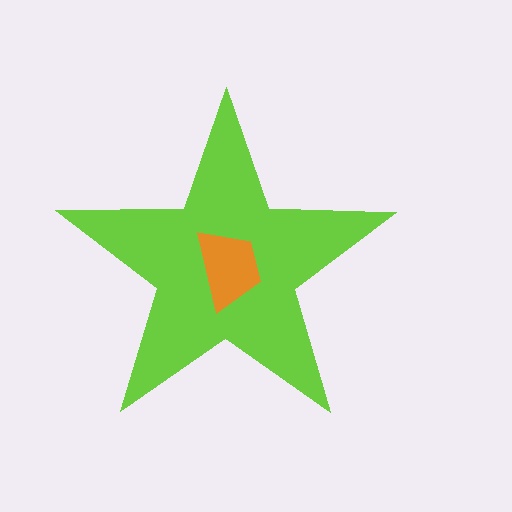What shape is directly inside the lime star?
The orange trapezoid.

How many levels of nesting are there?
2.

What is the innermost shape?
The orange trapezoid.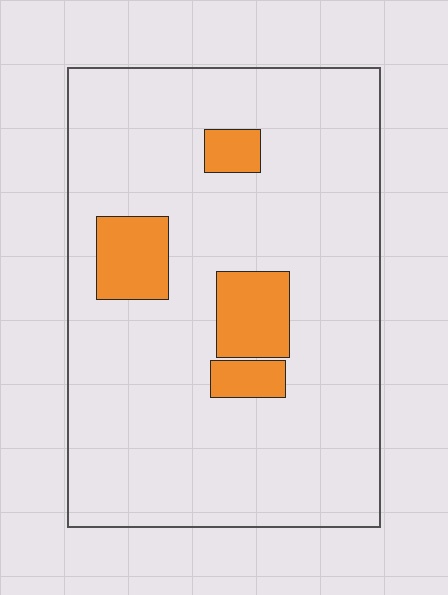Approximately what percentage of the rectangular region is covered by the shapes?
Approximately 10%.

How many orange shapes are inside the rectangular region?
4.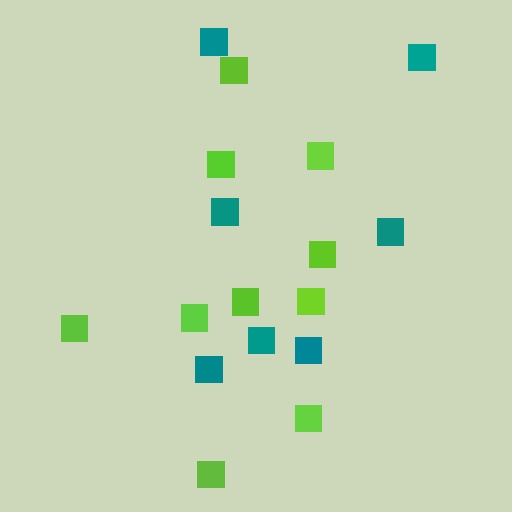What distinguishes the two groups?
There are 2 groups: one group of lime squares (10) and one group of teal squares (7).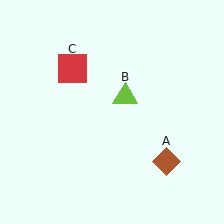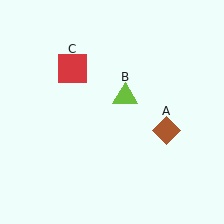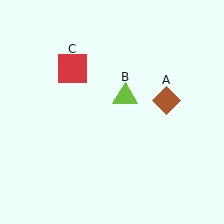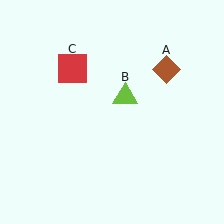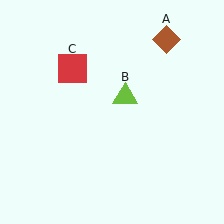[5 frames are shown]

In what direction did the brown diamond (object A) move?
The brown diamond (object A) moved up.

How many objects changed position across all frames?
1 object changed position: brown diamond (object A).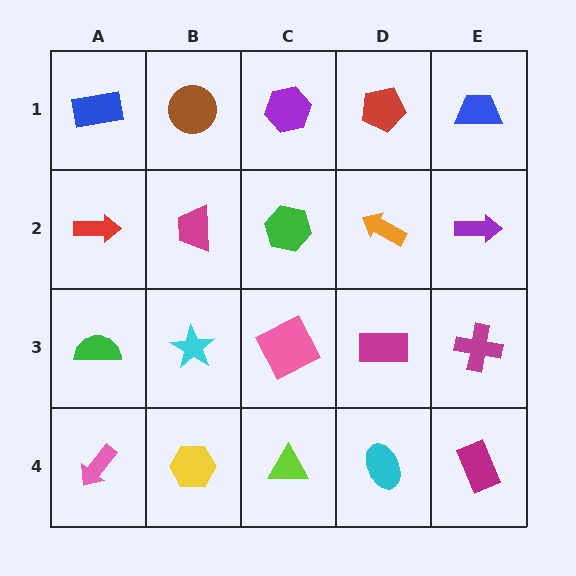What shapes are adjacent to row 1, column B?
A magenta trapezoid (row 2, column B), a blue rectangle (row 1, column A), a purple hexagon (row 1, column C).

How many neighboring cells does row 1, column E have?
2.